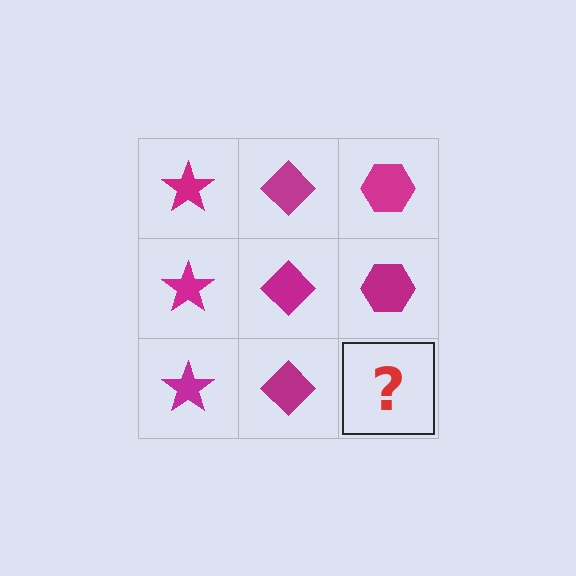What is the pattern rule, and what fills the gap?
The rule is that each column has a consistent shape. The gap should be filled with a magenta hexagon.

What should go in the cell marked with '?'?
The missing cell should contain a magenta hexagon.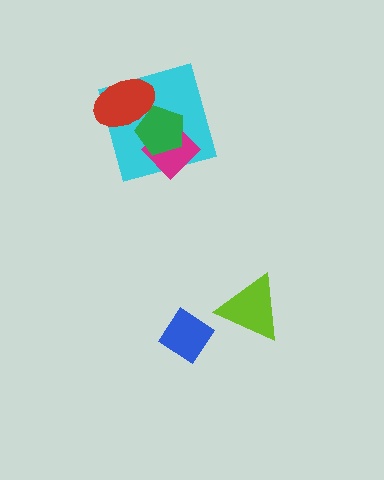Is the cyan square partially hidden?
Yes, it is partially covered by another shape.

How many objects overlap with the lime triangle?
0 objects overlap with the lime triangle.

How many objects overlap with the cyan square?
3 objects overlap with the cyan square.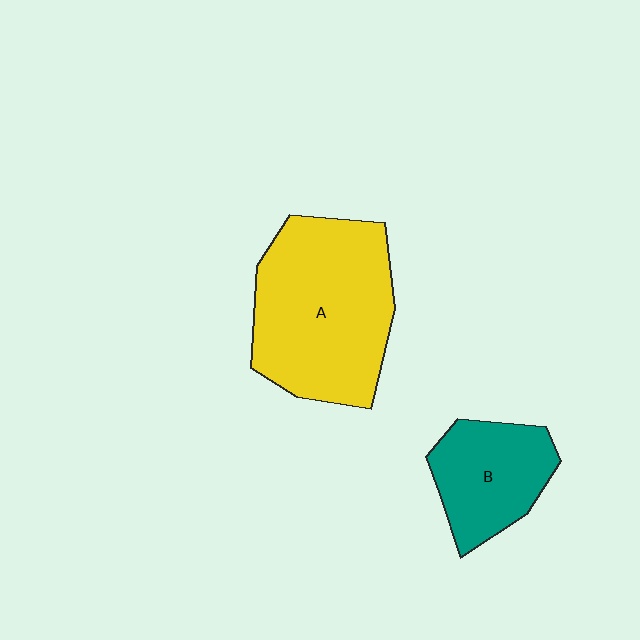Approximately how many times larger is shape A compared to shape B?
Approximately 1.9 times.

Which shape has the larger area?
Shape A (yellow).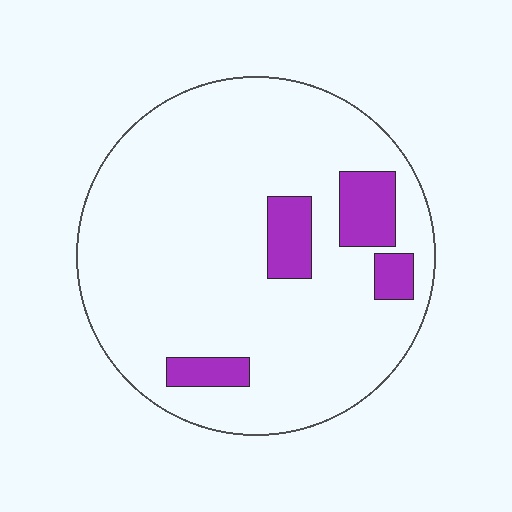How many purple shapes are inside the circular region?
4.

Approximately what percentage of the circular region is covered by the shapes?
Approximately 10%.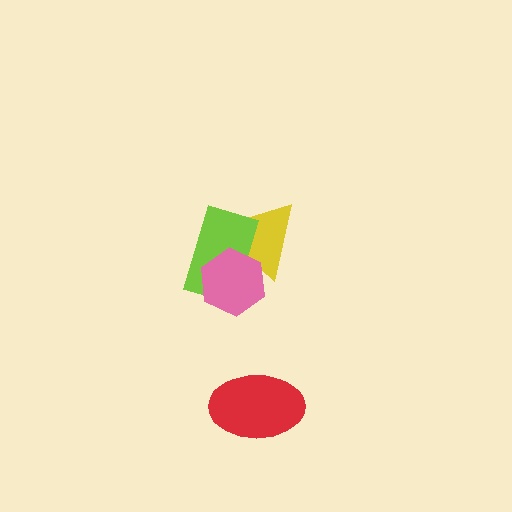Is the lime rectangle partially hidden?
Yes, it is partially covered by another shape.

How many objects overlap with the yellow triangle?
2 objects overlap with the yellow triangle.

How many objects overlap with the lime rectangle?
2 objects overlap with the lime rectangle.